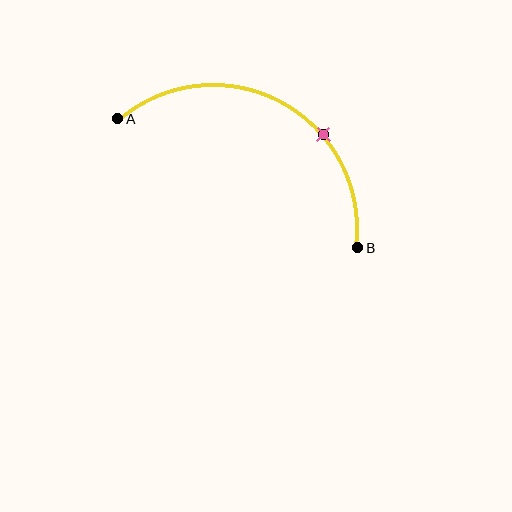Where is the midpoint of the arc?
The arc midpoint is the point on the curve farthest from the straight line joining A and B. It sits above that line.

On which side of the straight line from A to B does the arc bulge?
The arc bulges above the straight line connecting A and B.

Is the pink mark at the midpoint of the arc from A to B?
No. The pink mark lies on the arc but is closer to endpoint B. The arc midpoint would be at the point on the curve equidistant along the arc from both A and B.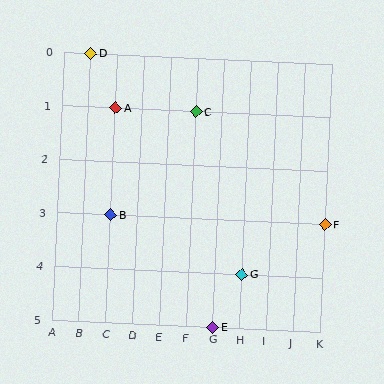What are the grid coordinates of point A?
Point A is at grid coordinates (C, 1).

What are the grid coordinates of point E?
Point E is at grid coordinates (G, 5).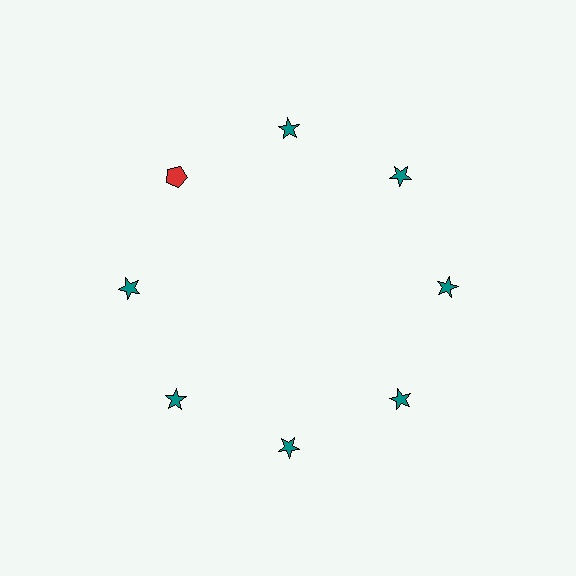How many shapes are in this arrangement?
There are 8 shapes arranged in a ring pattern.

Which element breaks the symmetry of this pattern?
The red pentagon at roughly the 10 o'clock position breaks the symmetry. All other shapes are teal stars.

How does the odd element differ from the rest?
It differs in both color (red instead of teal) and shape (pentagon instead of star).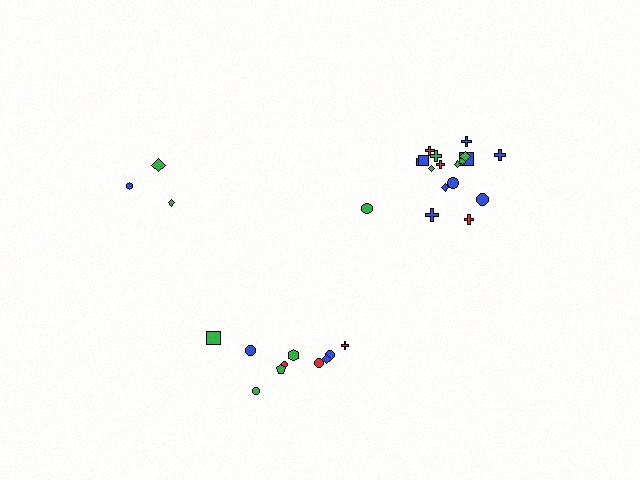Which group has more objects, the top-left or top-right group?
The top-right group.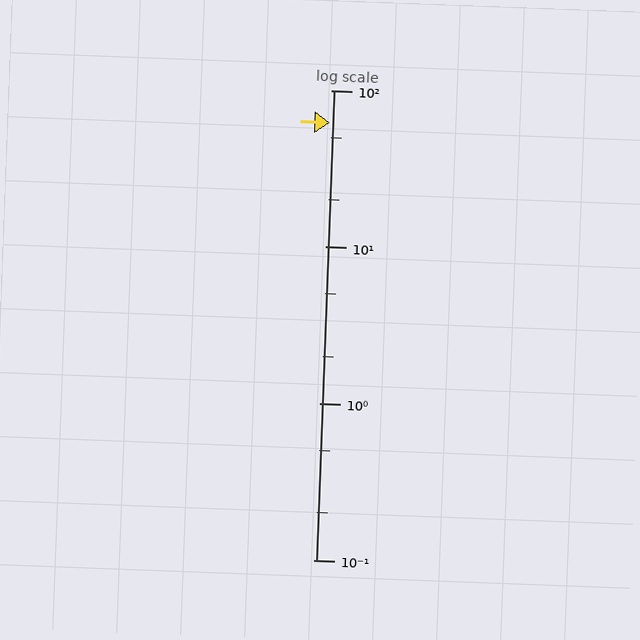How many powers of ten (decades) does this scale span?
The scale spans 3 decades, from 0.1 to 100.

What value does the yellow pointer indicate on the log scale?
The pointer indicates approximately 62.